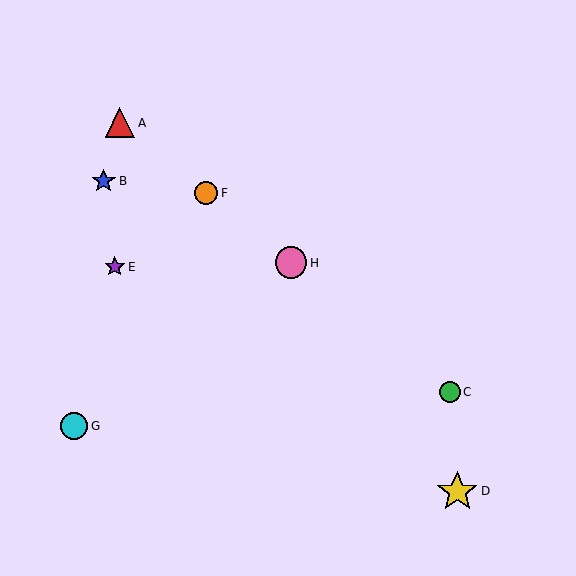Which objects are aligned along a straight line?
Objects A, C, F, H are aligned along a straight line.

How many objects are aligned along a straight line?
4 objects (A, C, F, H) are aligned along a straight line.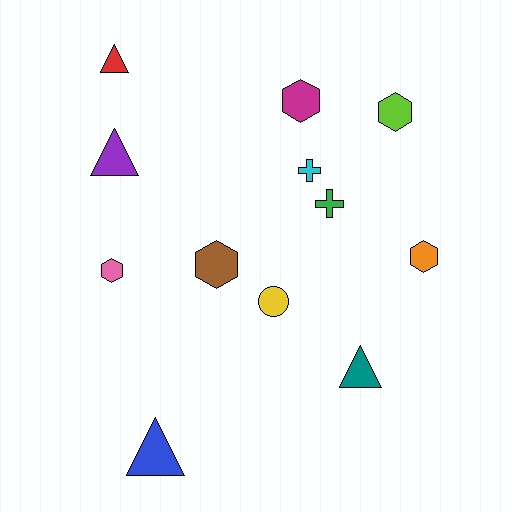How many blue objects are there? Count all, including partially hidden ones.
There is 1 blue object.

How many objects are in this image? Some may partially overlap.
There are 12 objects.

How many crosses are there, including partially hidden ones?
There are 2 crosses.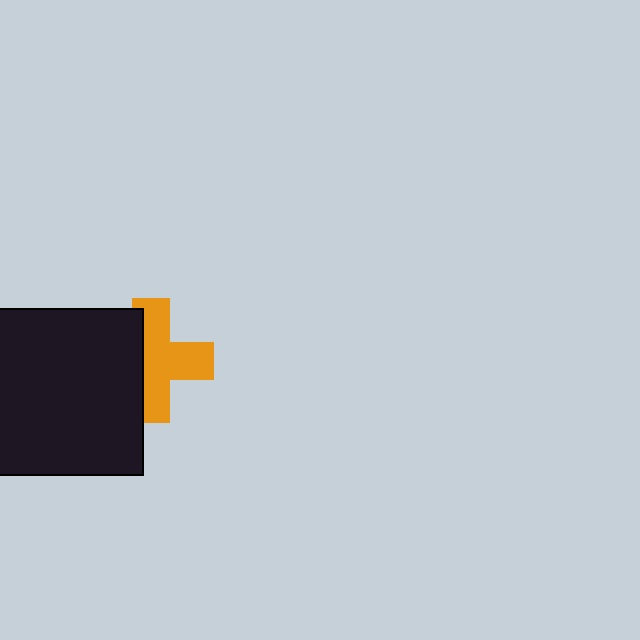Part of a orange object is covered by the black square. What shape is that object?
It is a cross.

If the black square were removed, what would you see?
You would see the complete orange cross.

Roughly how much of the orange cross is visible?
About half of it is visible (roughly 62%).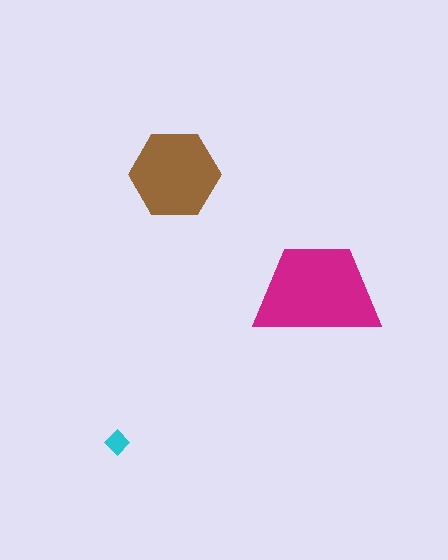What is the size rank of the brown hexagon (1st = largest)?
2nd.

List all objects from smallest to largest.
The cyan diamond, the brown hexagon, the magenta trapezoid.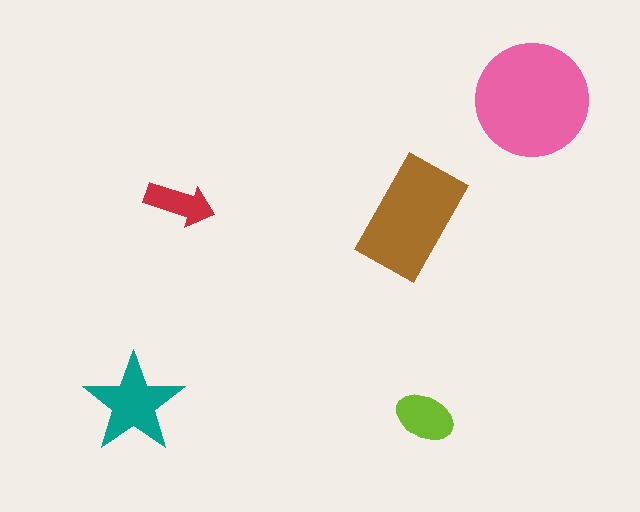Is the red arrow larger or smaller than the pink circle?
Smaller.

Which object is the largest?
The pink circle.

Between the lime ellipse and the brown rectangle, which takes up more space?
The brown rectangle.